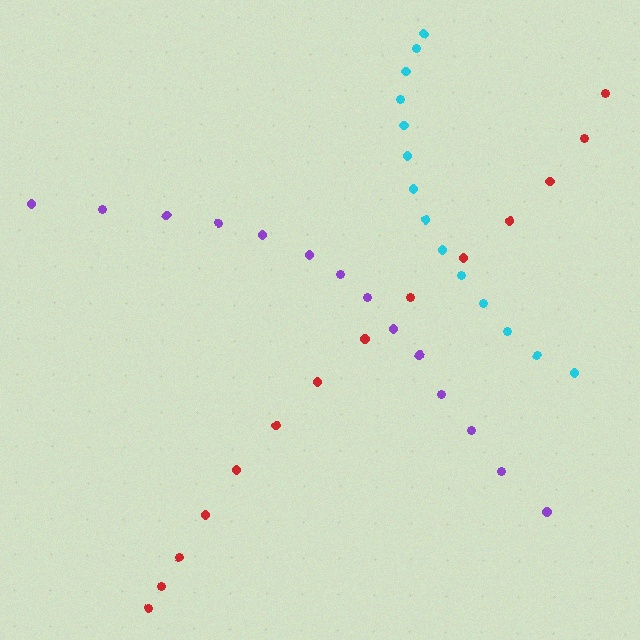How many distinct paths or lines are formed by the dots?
There are 3 distinct paths.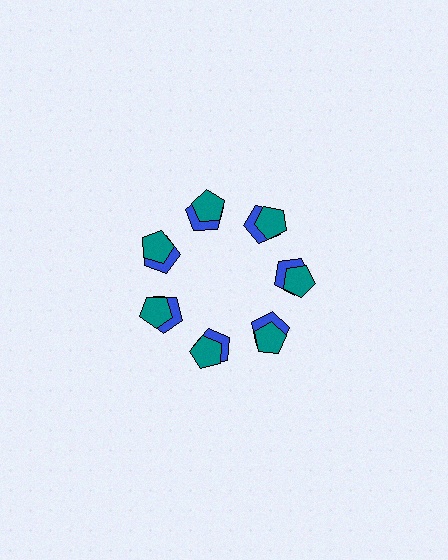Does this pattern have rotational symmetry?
Yes, this pattern has 7-fold rotational symmetry. It looks the same after rotating 51 degrees around the center.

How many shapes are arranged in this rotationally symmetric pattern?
There are 14 shapes, arranged in 7 groups of 2.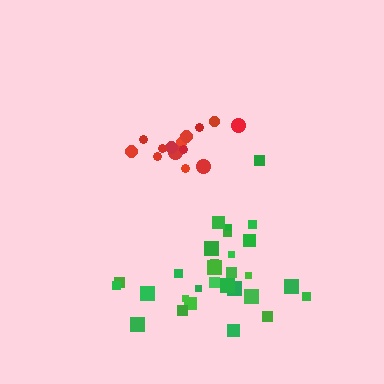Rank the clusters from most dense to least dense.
red, green.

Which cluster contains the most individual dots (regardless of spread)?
Green (29).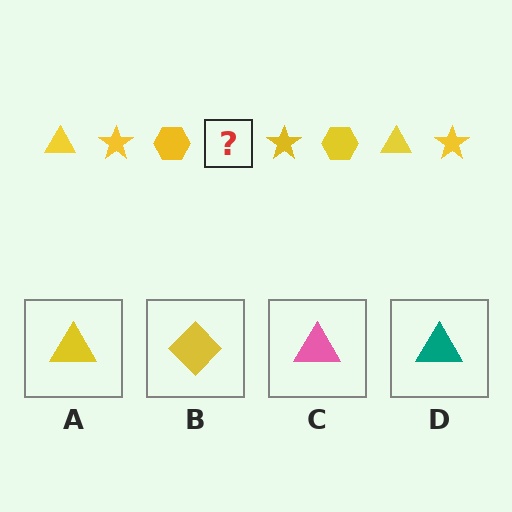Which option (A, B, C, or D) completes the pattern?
A.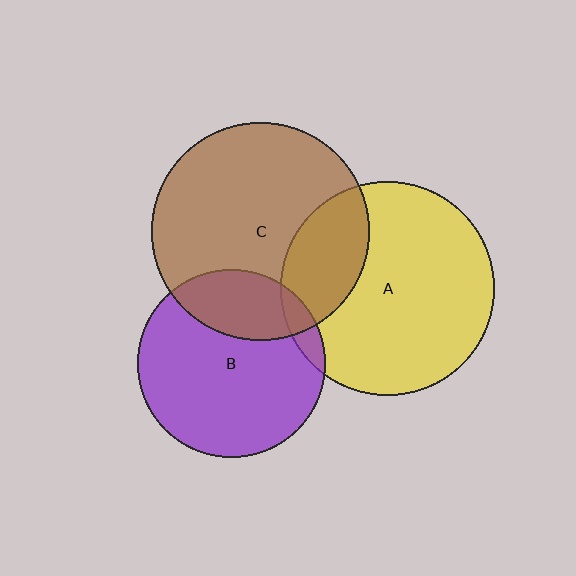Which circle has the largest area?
Circle C (brown).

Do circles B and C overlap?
Yes.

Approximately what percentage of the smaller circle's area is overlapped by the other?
Approximately 25%.